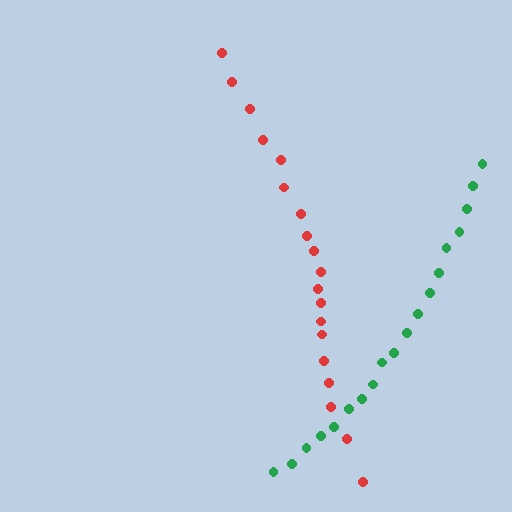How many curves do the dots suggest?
There are 2 distinct paths.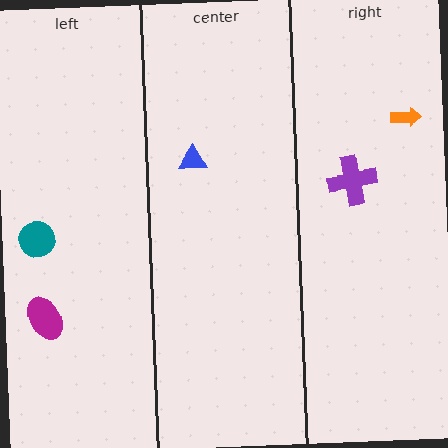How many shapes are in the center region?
1.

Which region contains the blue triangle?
The center region.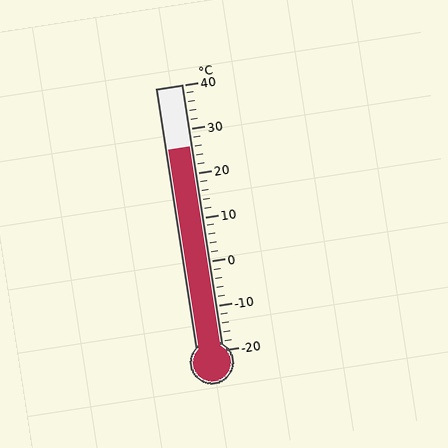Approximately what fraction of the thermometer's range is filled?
The thermometer is filled to approximately 75% of its range.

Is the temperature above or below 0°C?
The temperature is above 0°C.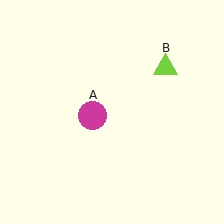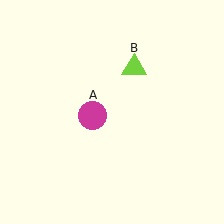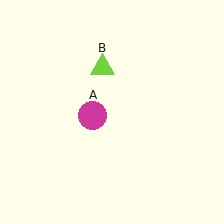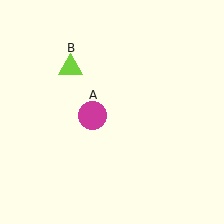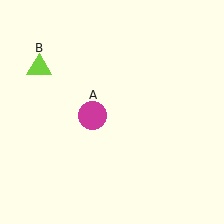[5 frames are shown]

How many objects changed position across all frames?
1 object changed position: lime triangle (object B).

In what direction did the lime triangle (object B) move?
The lime triangle (object B) moved left.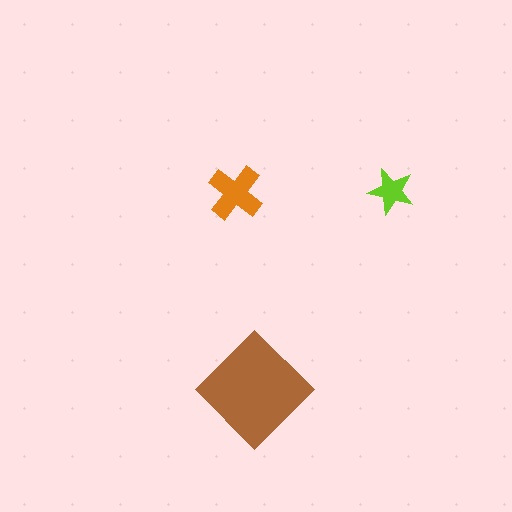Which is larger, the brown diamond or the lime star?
The brown diamond.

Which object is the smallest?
The lime star.